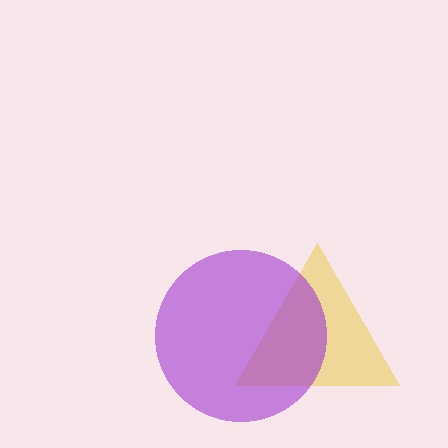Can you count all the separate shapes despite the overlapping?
Yes, there are 2 separate shapes.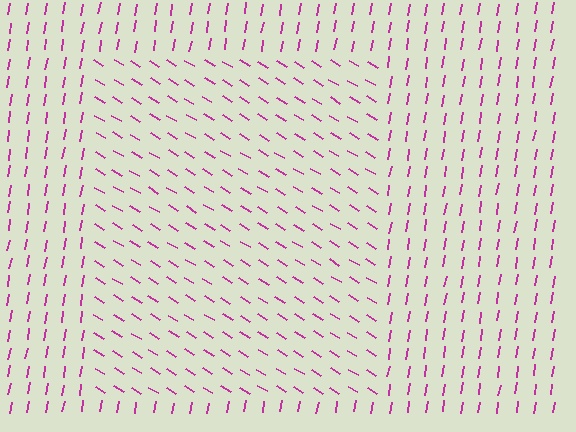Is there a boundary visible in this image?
Yes, there is a texture boundary formed by a change in line orientation.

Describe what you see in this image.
The image is filled with small magenta line segments. A rectangle region in the image has lines oriented differently from the surrounding lines, creating a visible texture boundary.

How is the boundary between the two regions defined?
The boundary is defined purely by a change in line orientation (approximately 68 degrees difference). All lines are the same color and thickness.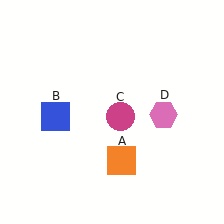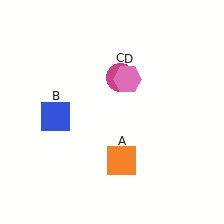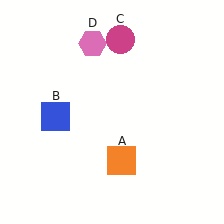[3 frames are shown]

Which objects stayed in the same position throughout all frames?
Orange square (object A) and blue square (object B) remained stationary.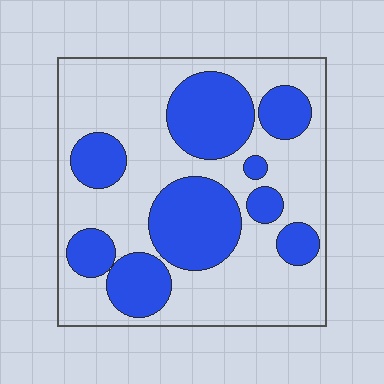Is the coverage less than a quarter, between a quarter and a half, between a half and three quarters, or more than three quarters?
Between a quarter and a half.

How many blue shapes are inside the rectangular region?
9.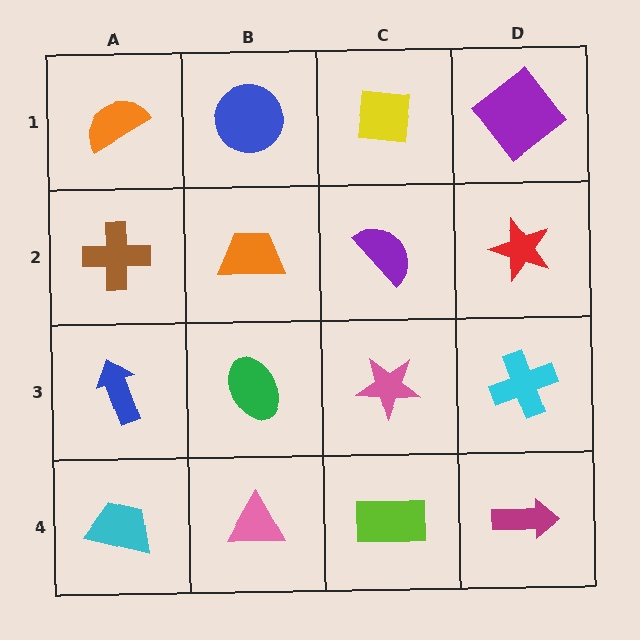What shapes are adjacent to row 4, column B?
A green ellipse (row 3, column B), a cyan trapezoid (row 4, column A), a lime rectangle (row 4, column C).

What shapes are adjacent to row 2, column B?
A blue circle (row 1, column B), a green ellipse (row 3, column B), a brown cross (row 2, column A), a purple semicircle (row 2, column C).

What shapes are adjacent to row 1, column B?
An orange trapezoid (row 2, column B), an orange semicircle (row 1, column A), a yellow square (row 1, column C).